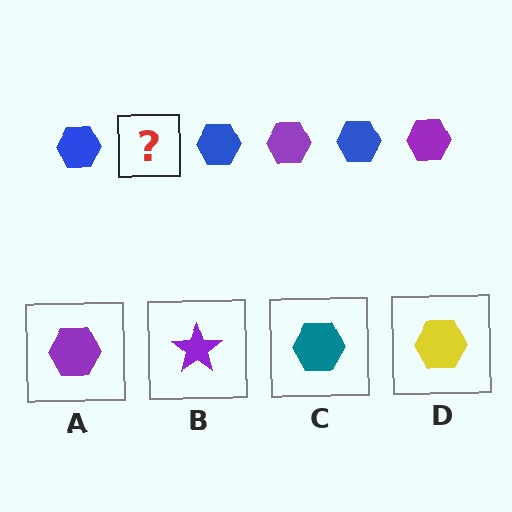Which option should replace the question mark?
Option A.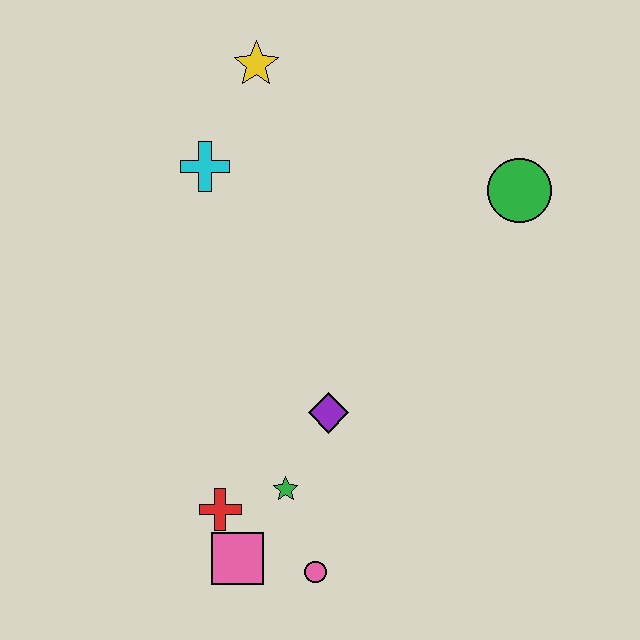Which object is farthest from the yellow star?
The pink circle is farthest from the yellow star.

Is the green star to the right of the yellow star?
Yes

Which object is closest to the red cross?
The pink square is closest to the red cross.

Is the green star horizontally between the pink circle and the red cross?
Yes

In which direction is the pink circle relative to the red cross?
The pink circle is to the right of the red cross.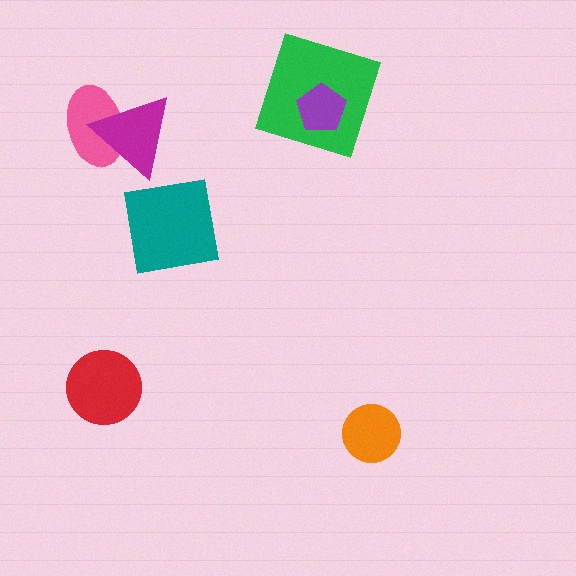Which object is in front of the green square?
The purple pentagon is in front of the green square.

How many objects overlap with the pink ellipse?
1 object overlaps with the pink ellipse.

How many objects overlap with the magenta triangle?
1 object overlaps with the magenta triangle.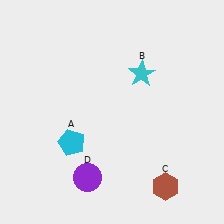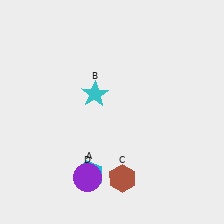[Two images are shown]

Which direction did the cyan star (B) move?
The cyan star (B) moved left.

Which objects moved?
The objects that moved are: the cyan pentagon (A), the cyan star (B), the brown hexagon (C).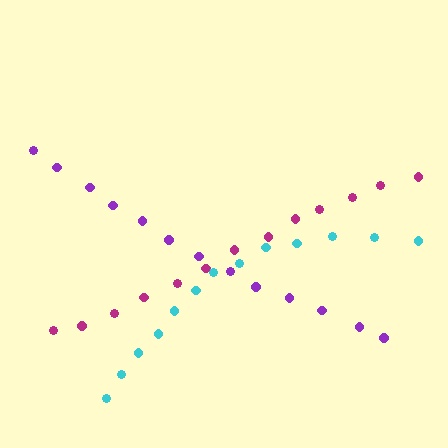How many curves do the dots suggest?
There are 3 distinct paths.